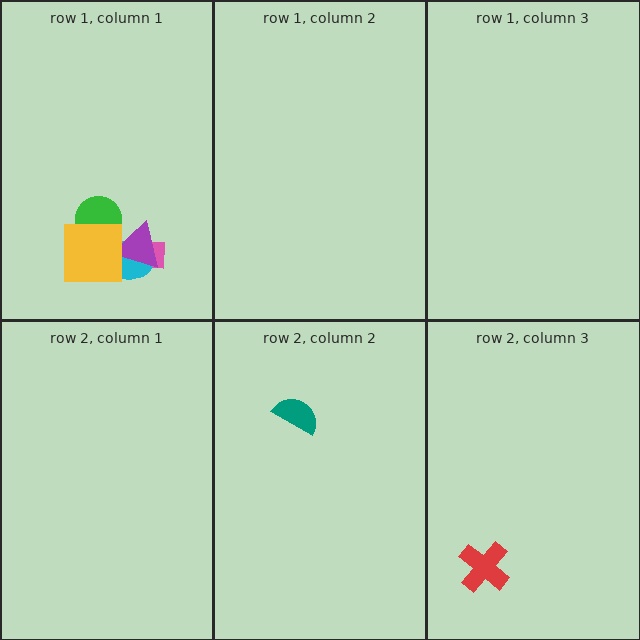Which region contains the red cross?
The row 2, column 3 region.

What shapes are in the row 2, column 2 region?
The teal semicircle.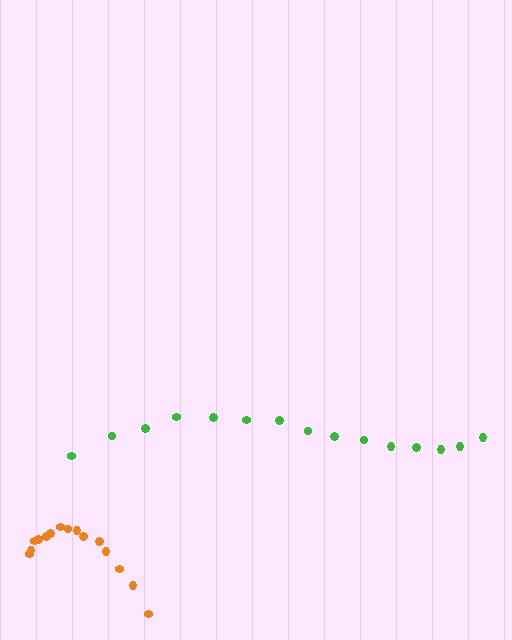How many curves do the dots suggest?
There are 2 distinct paths.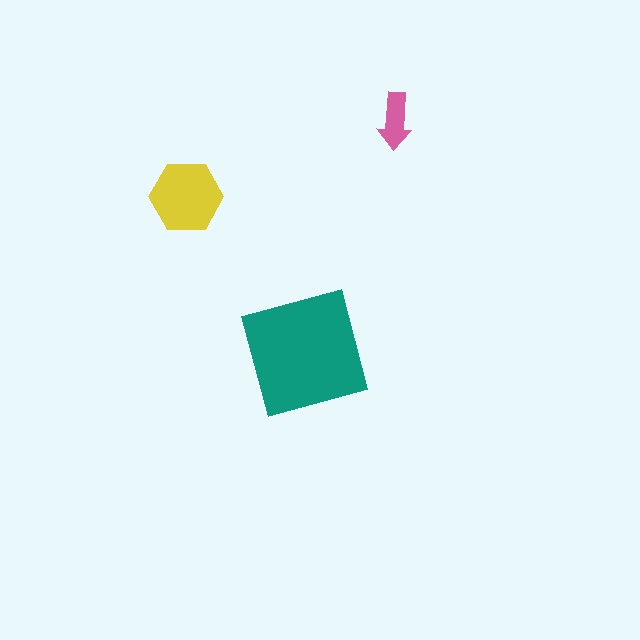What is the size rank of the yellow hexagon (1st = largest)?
2nd.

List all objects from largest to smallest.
The teal square, the yellow hexagon, the pink arrow.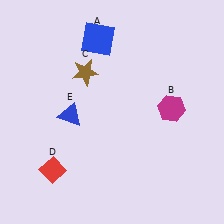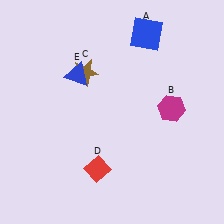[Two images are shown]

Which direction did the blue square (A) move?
The blue square (A) moved right.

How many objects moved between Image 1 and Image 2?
3 objects moved between the two images.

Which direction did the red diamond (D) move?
The red diamond (D) moved right.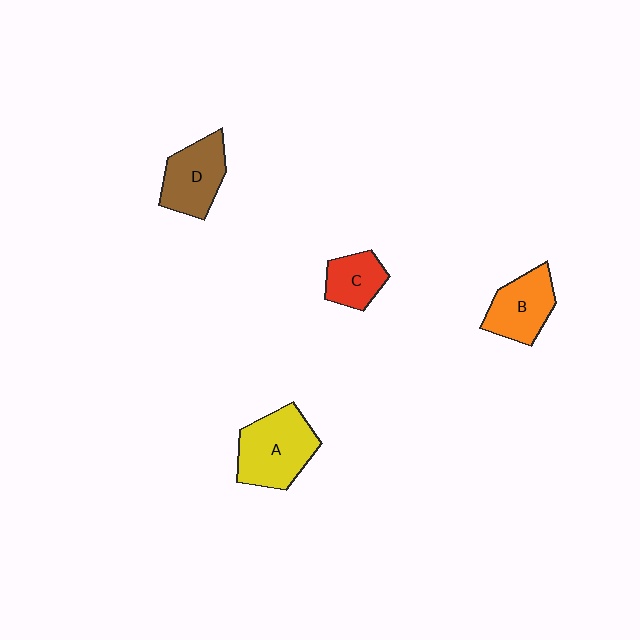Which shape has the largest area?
Shape A (yellow).